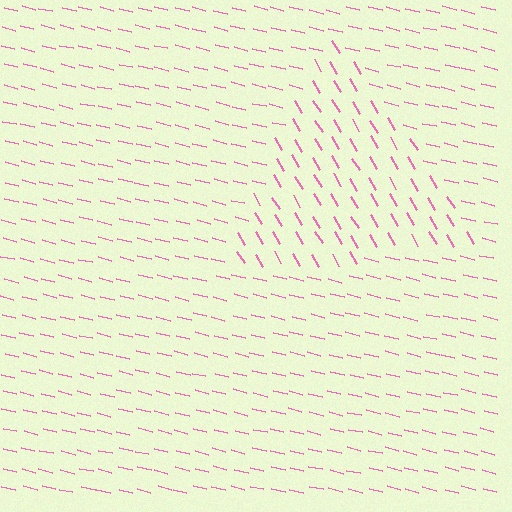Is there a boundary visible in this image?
Yes, there is a texture boundary formed by a change in line orientation.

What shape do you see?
I see a triangle.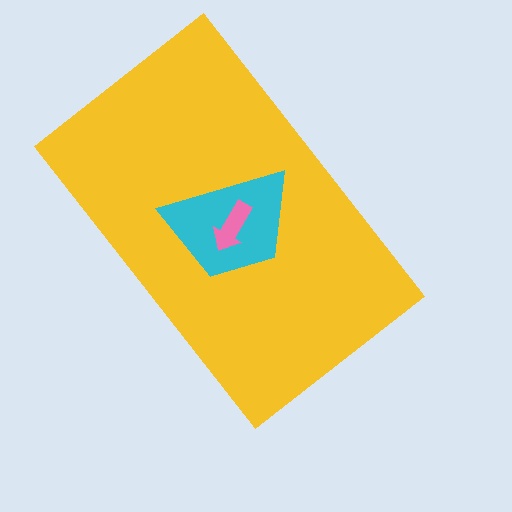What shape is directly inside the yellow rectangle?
The cyan trapezoid.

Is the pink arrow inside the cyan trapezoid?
Yes.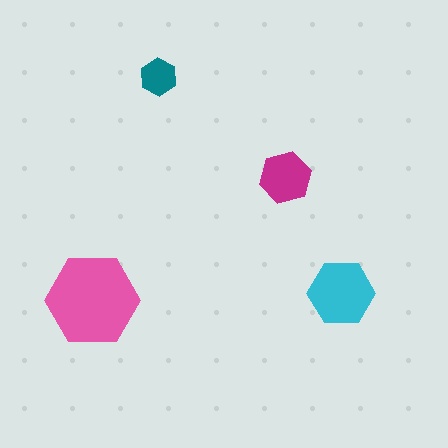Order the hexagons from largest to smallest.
the pink one, the cyan one, the magenta one, the teal one.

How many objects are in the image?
There are 4 objects in the image.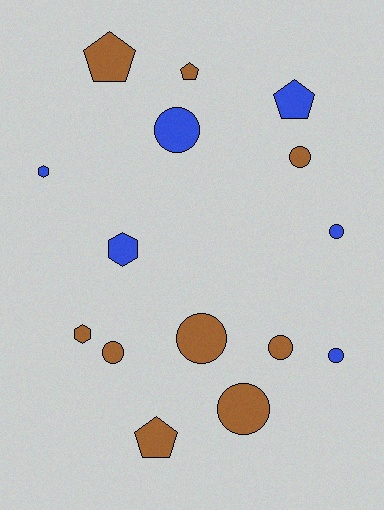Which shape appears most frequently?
Circle, with 8 objects.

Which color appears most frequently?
Brown, with 9 objects.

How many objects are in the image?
There are 15 objects.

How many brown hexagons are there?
There is 1 brown hexagon.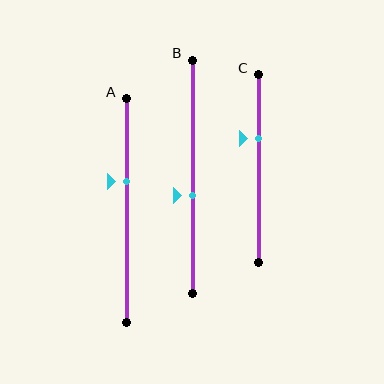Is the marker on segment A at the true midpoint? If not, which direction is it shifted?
No, the marker on segment A is shifted upward by about 13% of the segment length.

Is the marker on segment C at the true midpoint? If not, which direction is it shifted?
No, the marker on segment C is shifted upward by about 16% of the segment length.